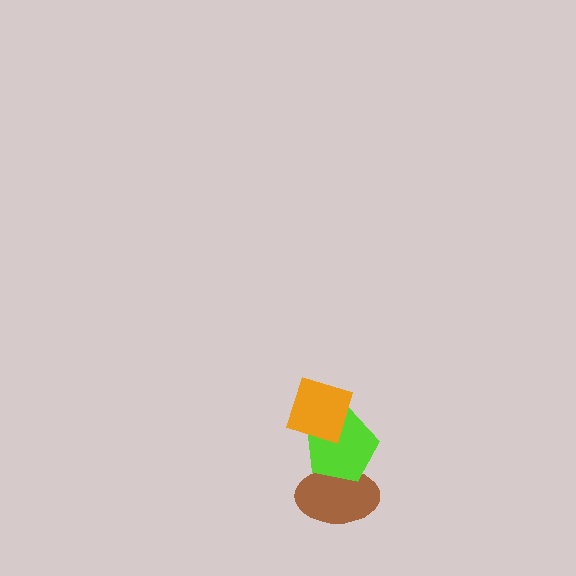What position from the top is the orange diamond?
The orange diamond is 1st from the top.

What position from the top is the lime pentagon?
The lime pentagon is 2nd from the top.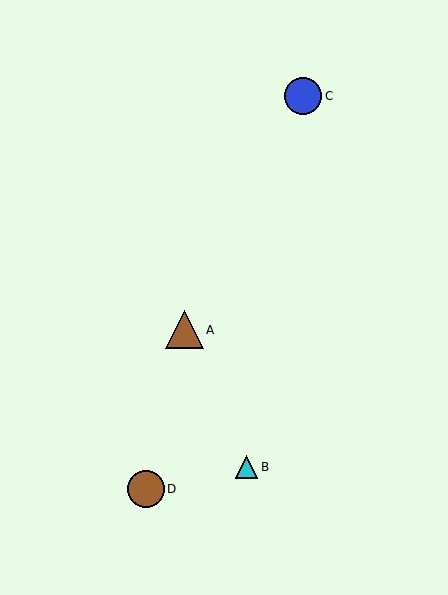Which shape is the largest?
The brown triangle (labeled A) is the largest.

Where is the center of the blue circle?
The center of the blue circle is at (303, 96).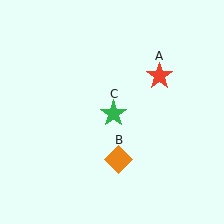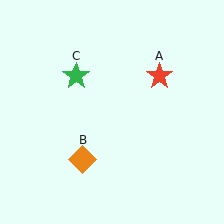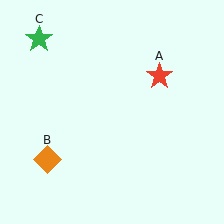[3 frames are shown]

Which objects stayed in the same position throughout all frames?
Red star (object A) remained stationary.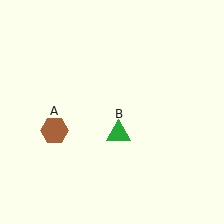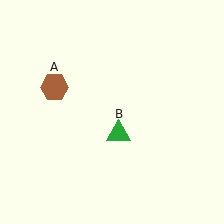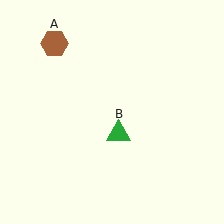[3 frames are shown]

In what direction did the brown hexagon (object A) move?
The brown hexagon (object A) moved up.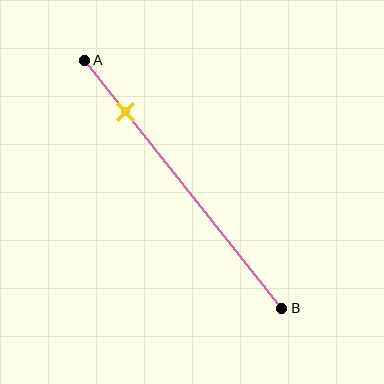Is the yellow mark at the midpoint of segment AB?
No, the mark is at about 20% from A, not at the 50% midpoint.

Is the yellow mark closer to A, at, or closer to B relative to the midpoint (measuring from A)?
The yellow mark is closer to point A than the midpoint of segment AB.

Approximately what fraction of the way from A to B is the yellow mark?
The yellow mark is approximately 20% of the way from A to B.